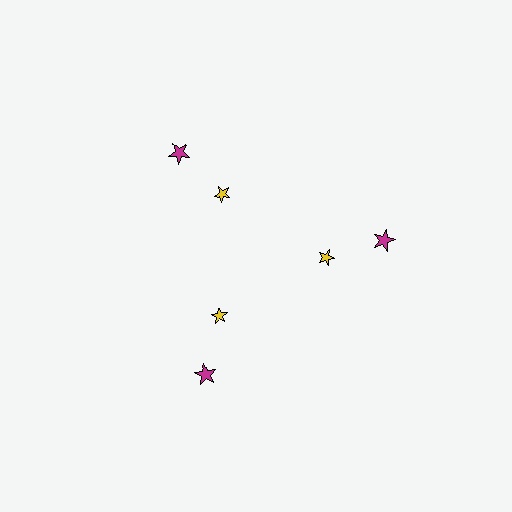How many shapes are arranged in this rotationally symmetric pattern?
There are 6 shapes, arranged in 3 groups of 2.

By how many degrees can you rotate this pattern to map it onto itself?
The pattern maps onto itself every 120 degrees of rotation.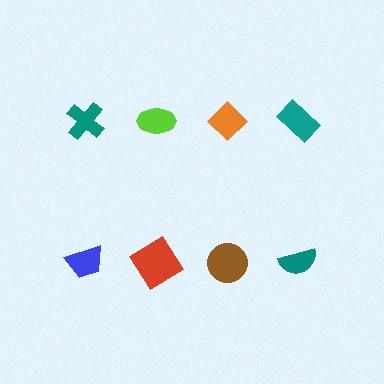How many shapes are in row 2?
4 shapes.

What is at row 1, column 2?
A lime ellipse.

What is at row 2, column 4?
A teal semicircle.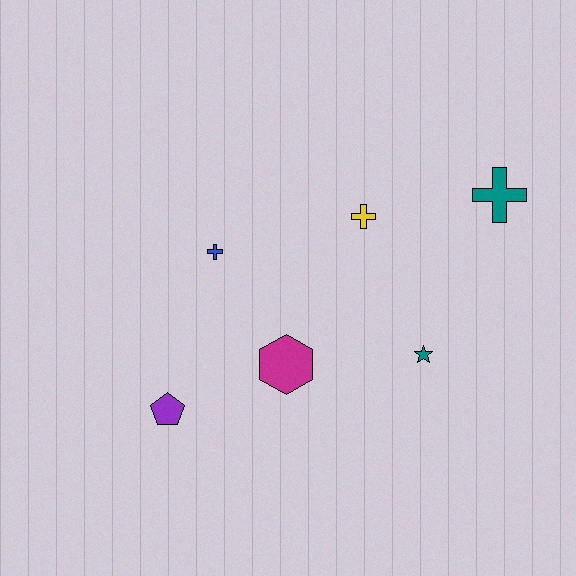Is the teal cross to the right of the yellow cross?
Yes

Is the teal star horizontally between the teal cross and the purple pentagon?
Yes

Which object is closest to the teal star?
The magenta hexagon is closest to the teal star.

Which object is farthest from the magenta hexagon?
The teal cross is farthest from the magenta hexagon.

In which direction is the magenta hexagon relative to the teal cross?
The magenta hexagon is to the left of the teal cross.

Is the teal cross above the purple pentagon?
Yes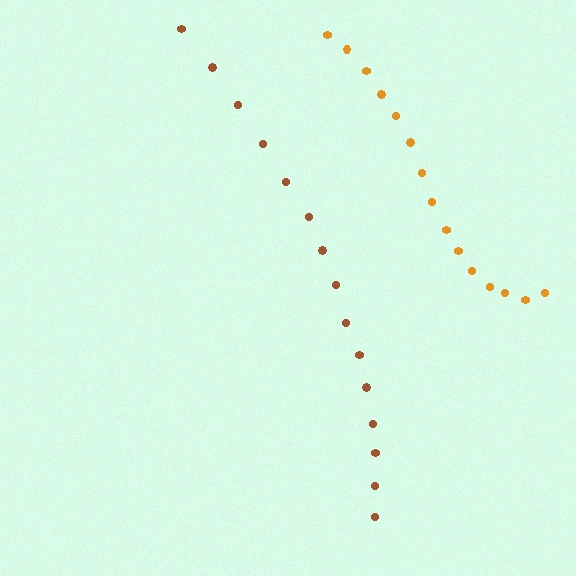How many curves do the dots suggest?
There are 2 distinct paths.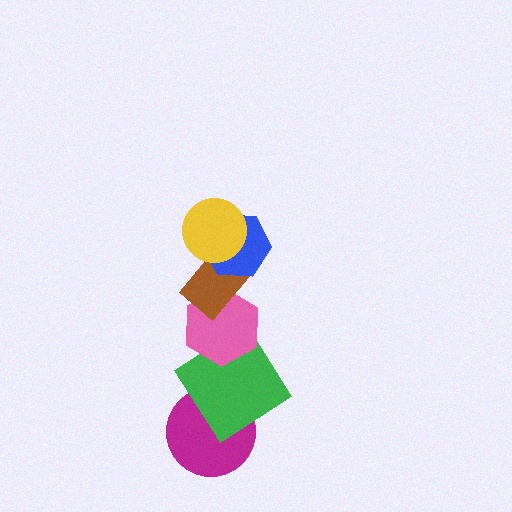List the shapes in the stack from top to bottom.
From top to bottom: the yellow circle, the blue hexagon, the brown rectangle, the pink hexagon, the green diamond, the magenta circle.